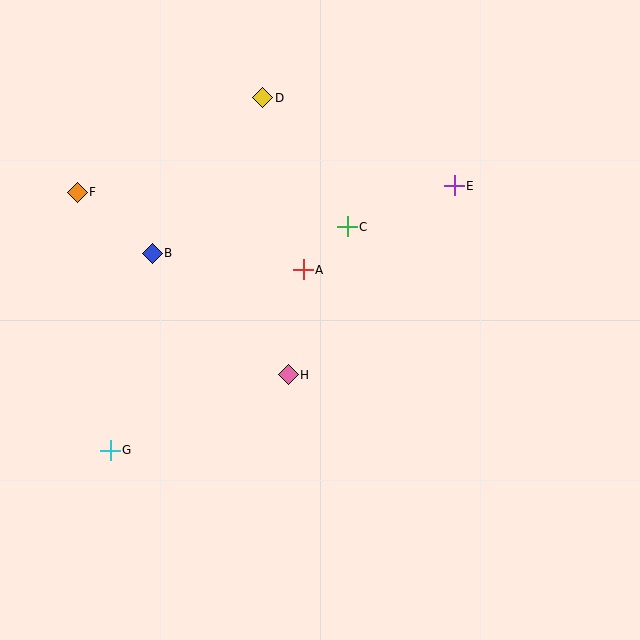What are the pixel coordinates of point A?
Point A is at (303, 270).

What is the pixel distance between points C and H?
The distance between C and H is 159 pixels.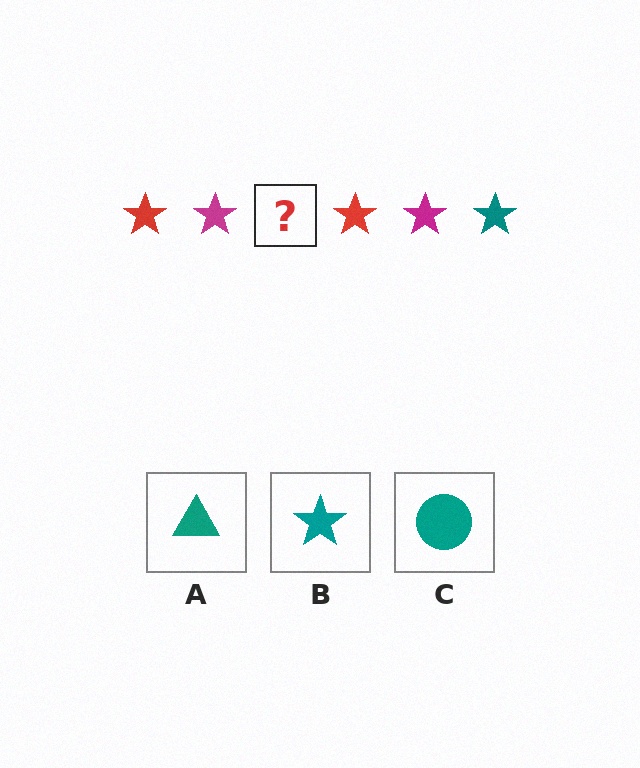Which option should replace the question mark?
Option B.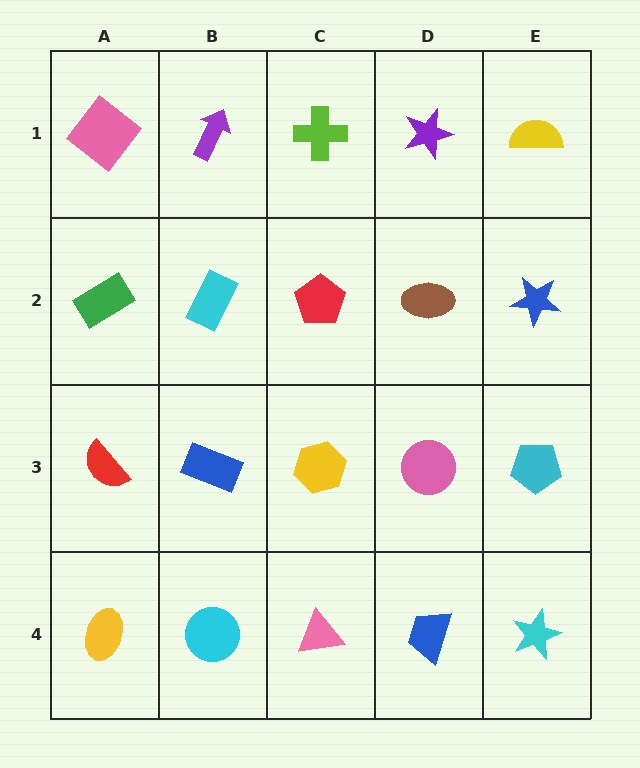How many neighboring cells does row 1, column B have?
3.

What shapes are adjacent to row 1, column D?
A brown ellipse (row 2, column D), a lime cross (row 1, column C), a yellow semicircle (row 1, column E).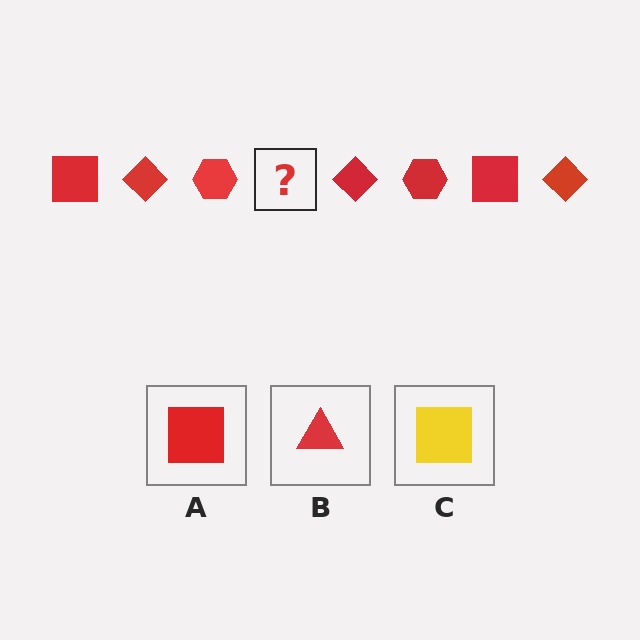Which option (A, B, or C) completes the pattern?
A.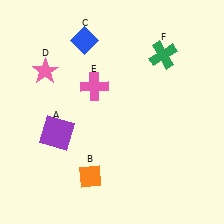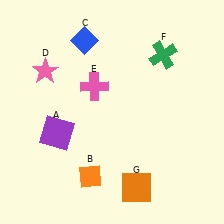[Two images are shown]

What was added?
An orange square (G) was added in Image 2.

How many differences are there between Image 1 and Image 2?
There is 1 difference between the two images.